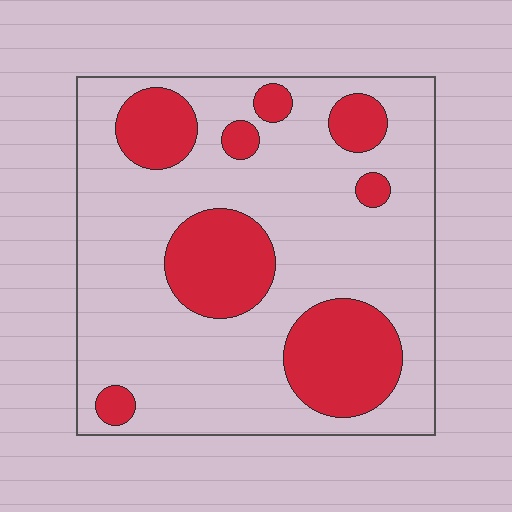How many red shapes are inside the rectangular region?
8.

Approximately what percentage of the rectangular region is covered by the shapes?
Approximately 25%.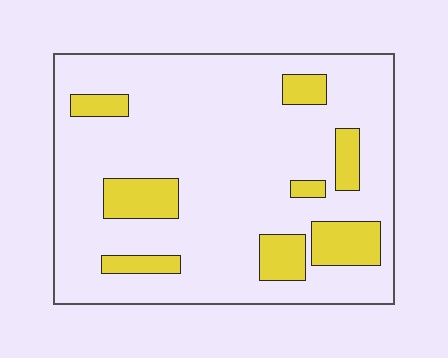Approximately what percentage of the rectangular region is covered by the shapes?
Approximately 15%.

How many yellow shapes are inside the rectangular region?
8.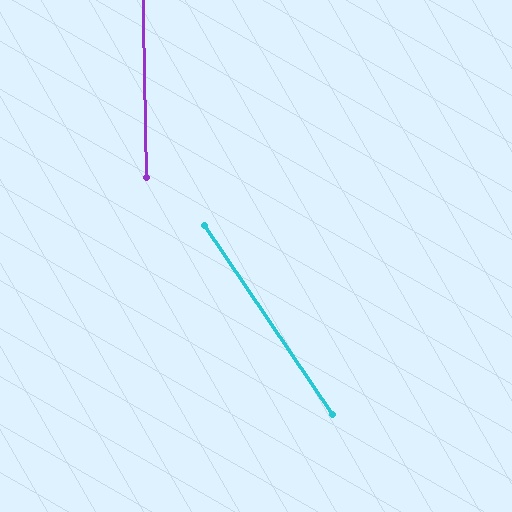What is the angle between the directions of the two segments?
Approximately 33 degrees.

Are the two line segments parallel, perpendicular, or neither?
Neither parallel nor perpendicular — they differ by about 33°.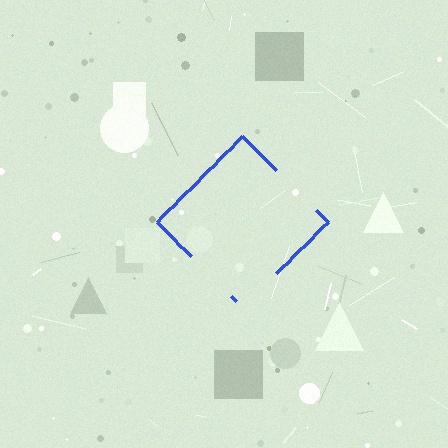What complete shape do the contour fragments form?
The contour fragments form a diamond.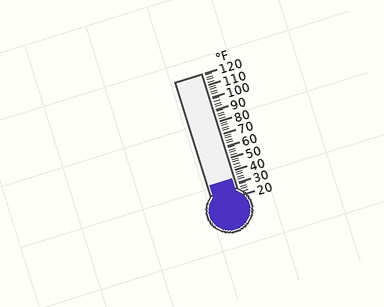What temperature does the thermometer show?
The thermometer shows approximately 34°F.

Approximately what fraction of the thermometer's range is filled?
The thermometer is filled to approximately 15% of its range.